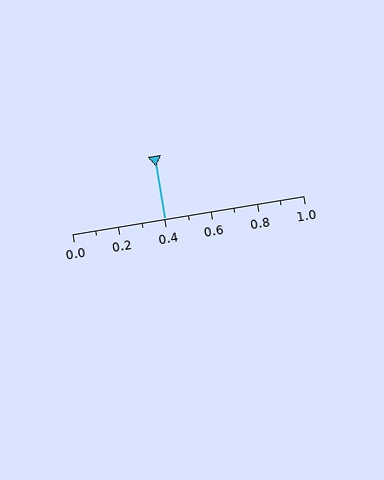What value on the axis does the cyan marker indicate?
The marker indicates approximately 0.4.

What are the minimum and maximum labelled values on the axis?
The axis runs from 0.0 to 1.0.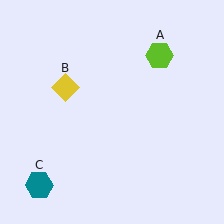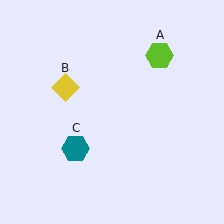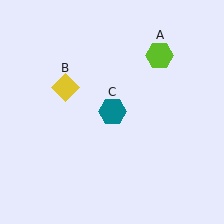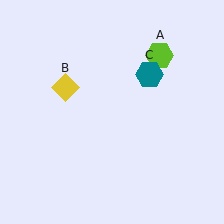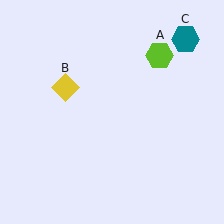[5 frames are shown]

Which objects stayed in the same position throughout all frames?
Lime hexagon (object A) and yellow diamond (object B) remained stationary.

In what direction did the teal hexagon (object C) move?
The teal hexagon (object C) moved up and to the right.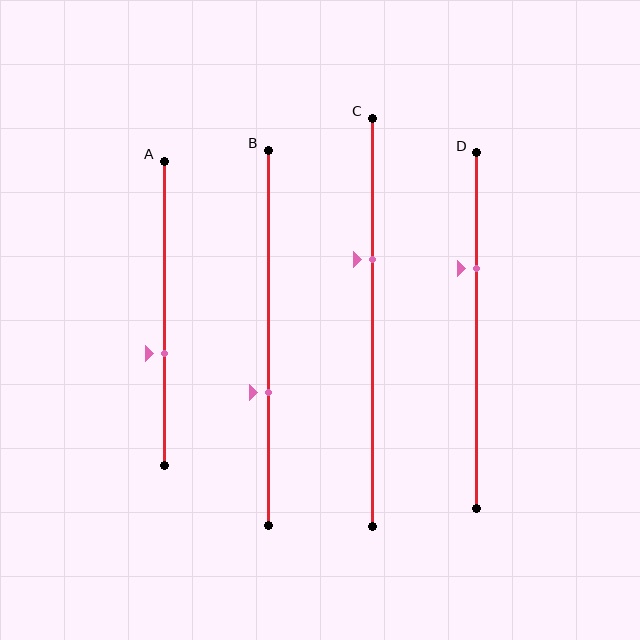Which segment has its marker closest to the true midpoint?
Segment A has its marker closest to the true midpoint.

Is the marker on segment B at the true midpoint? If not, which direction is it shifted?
No, the marker on segment B is shifted downward by about 15% of the segment length.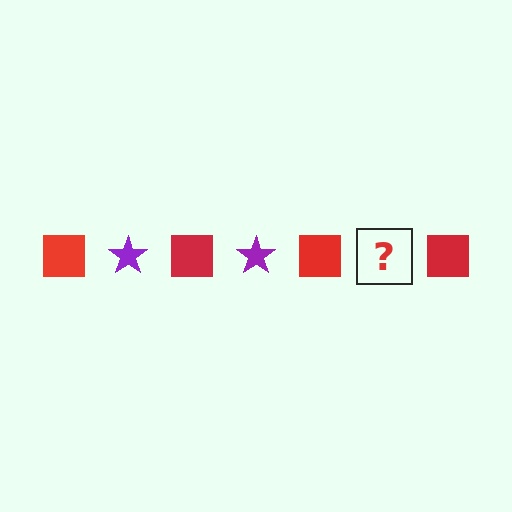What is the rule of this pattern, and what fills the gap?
The rule is that the pattern alternates between red square and purple star. The gap should be filled with a purple star.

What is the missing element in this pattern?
The missing element is a purple star.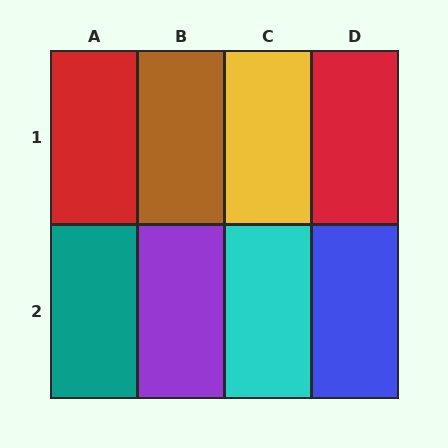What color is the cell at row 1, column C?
Yellow.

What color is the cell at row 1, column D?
Red.